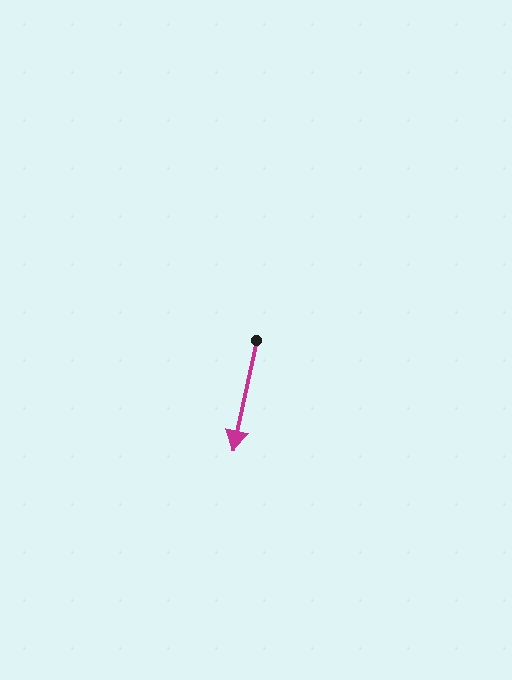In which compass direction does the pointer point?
South.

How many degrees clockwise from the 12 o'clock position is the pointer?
Approximately 192 degrees.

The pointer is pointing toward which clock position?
Roughly 6 o'clock.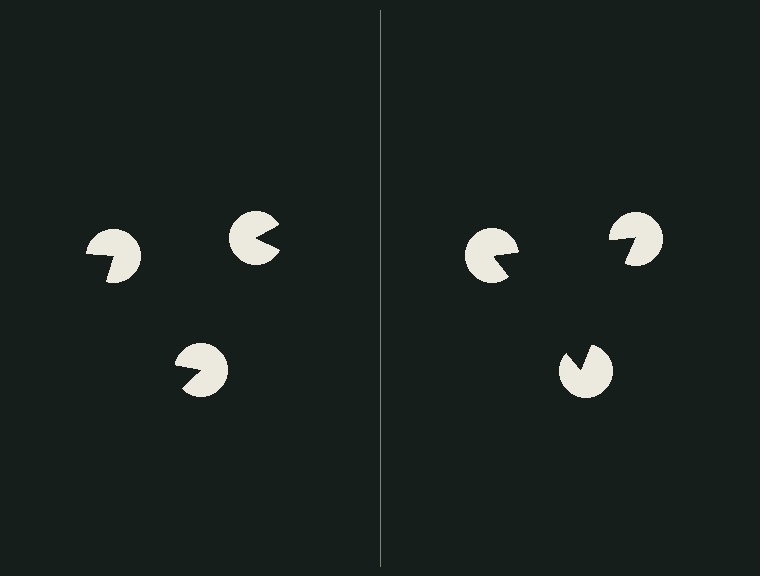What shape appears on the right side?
An illusory triangle.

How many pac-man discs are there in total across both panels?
6 — 3 on each side.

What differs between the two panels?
The pac-man discs are positioned identically on both sides; only the wedge orientations differ. On the right they align to a triangle; on the left they are misaligned.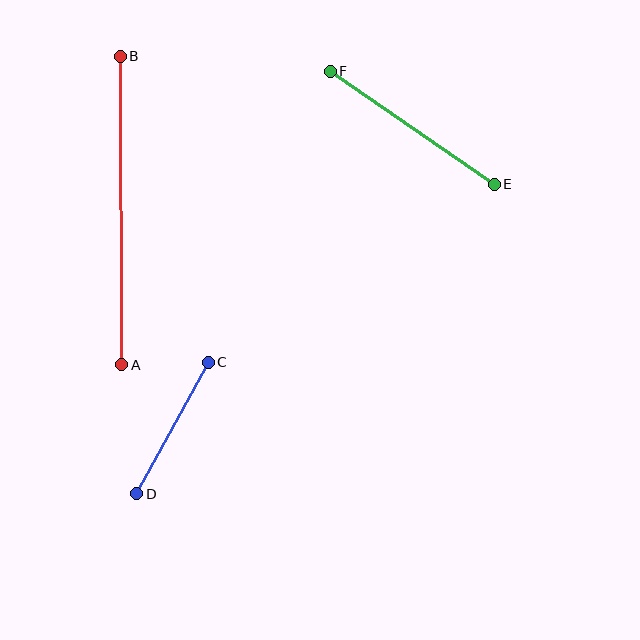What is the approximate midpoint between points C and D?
The midpoint is at approximately (173, 428) pixels.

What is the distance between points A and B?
The distance is approximately 308 pixels.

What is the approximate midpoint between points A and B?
The midpoint is at approximately (121, 211) pixels.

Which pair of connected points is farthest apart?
Points A and B are farthest apart.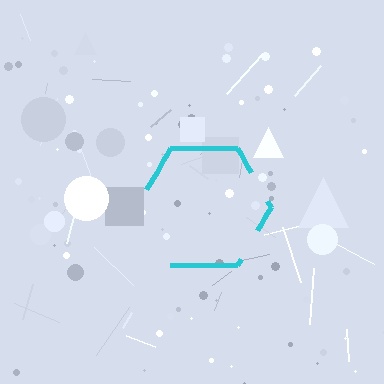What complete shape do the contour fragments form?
The contour fragments form a hexagon.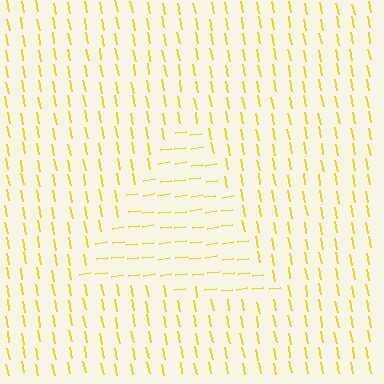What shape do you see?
I see a triangle.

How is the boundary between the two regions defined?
The boundary is defined purely by a change in line orientation (approximately 86 degrees difference). All lines are the same color and thickness.